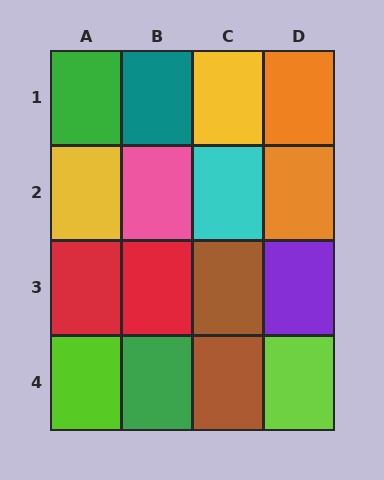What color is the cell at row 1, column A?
Green.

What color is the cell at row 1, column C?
Yellow.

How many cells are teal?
1 cell is teal.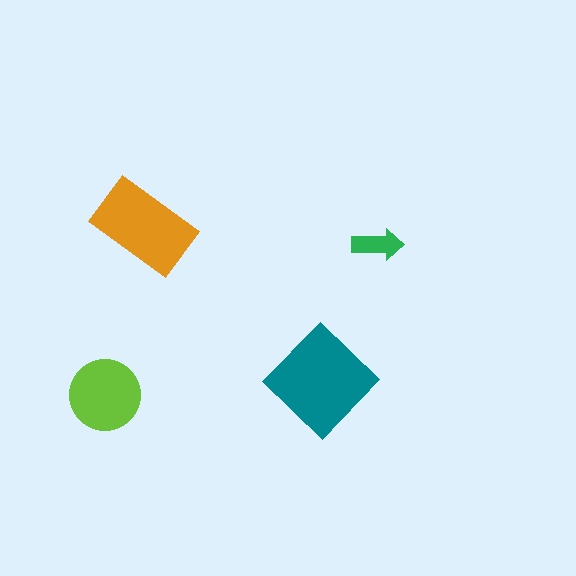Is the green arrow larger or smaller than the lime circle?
Smaller.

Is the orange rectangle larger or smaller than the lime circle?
Larger.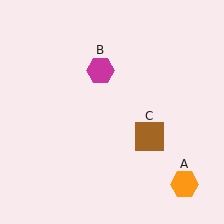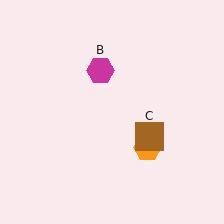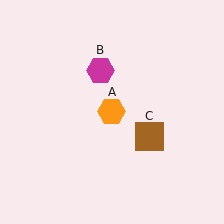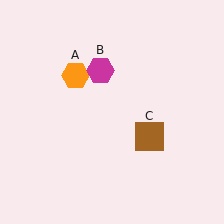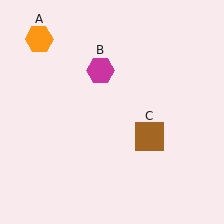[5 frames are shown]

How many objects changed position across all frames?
1 object changed position: orange hexagon (object A).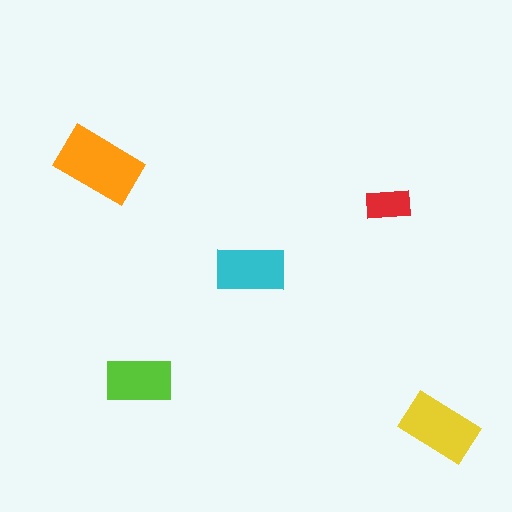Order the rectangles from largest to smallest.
the orange one, the yellow one, the cyan one, the lime one, the red one.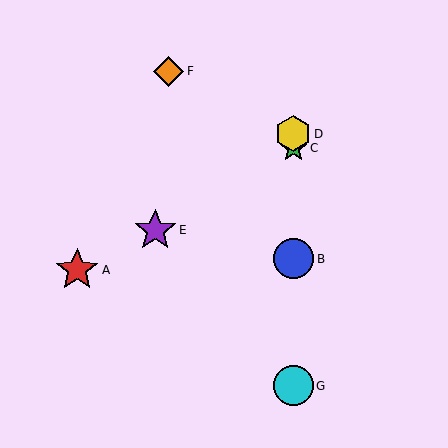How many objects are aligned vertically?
4 objects (B, C, D, G) are aligned vertically.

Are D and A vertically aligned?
No, D is at x≈293 and A is at x≈77.